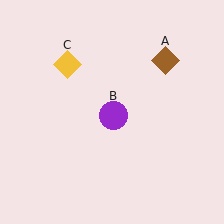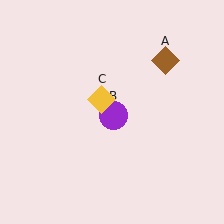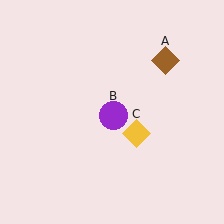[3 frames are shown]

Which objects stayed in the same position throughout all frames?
Brown diamond (object A) and purple circle (object B) remained stationary.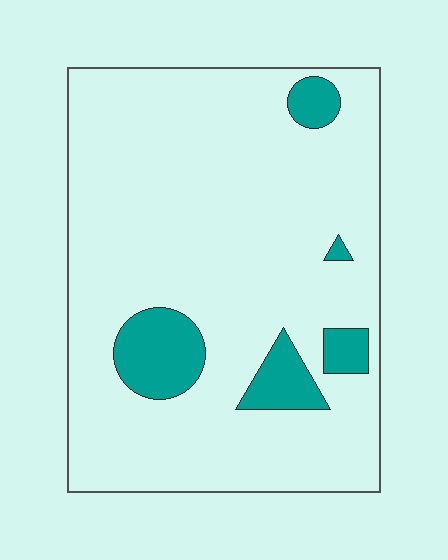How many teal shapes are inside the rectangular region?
5.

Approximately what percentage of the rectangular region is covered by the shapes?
Approximately 10%.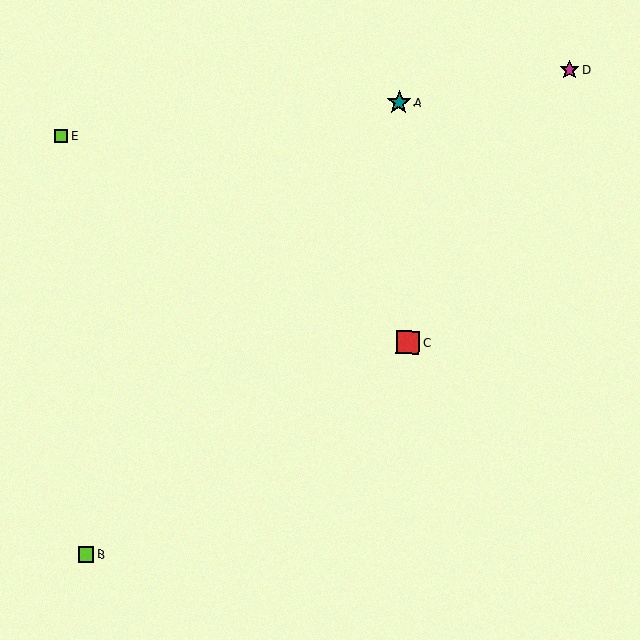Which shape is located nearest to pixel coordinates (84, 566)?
The lime square (labeled B) at (86, 555) is nearest to that location.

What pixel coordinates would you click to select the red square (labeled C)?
Click at (408, 342) to select the red square C.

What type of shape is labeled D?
Shape D is a magenta star.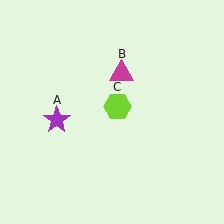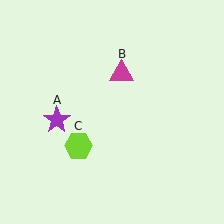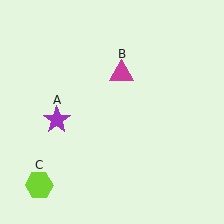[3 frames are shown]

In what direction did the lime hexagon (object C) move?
The lime hexagon (object C) moved down and to the left.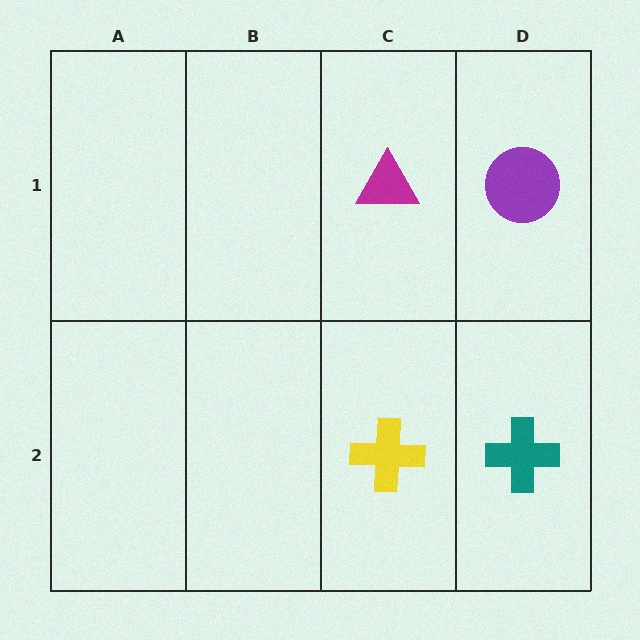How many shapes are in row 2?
2 shapes.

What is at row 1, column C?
A magenta triangle.